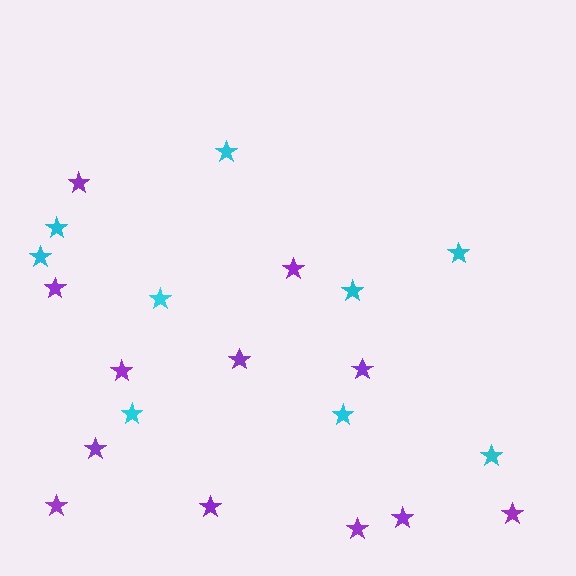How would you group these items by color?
There are 2 groups: one group of cyan stars (9) and one group of purple stars (12).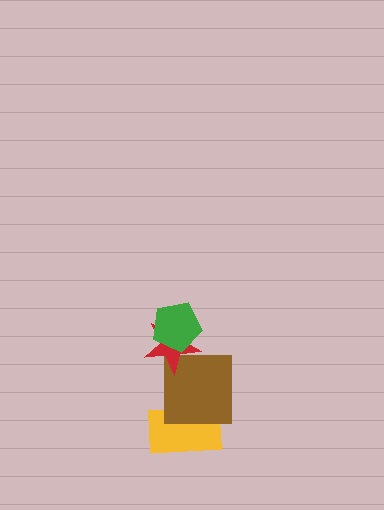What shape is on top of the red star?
The green pentagon is on top of the red star.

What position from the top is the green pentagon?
The green pentagon is 1st from the top.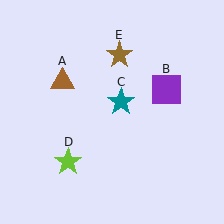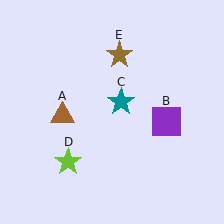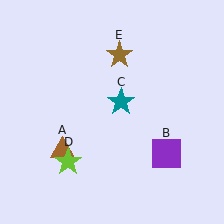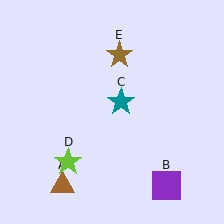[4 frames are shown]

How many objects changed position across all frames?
2 objects changed position: brown triangle (object A), purple square (object B).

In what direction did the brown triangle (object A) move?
The brown triangle (object A) moved down.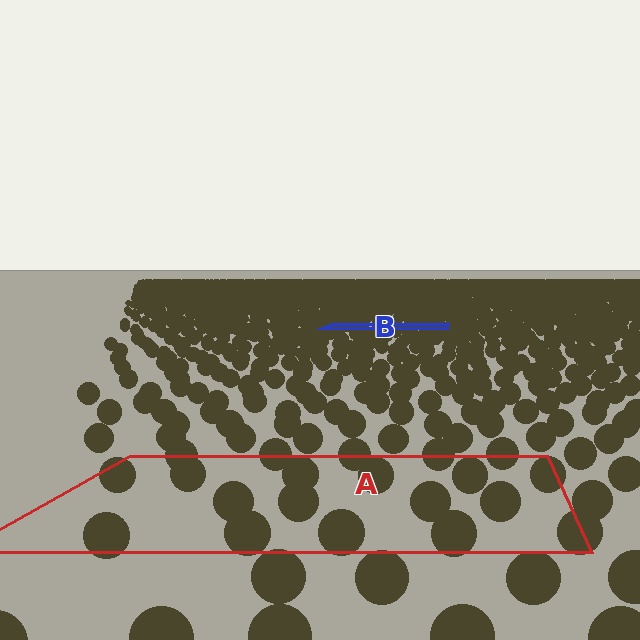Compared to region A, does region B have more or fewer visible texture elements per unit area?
Region B has more texture elements per unit area — they are packed more densely because it is farther away.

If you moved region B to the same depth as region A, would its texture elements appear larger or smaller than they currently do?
They would appear larger. At a closer depth, the same texture elements are projected at a bigger on-screen size.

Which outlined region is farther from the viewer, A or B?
Region B is farther from the viewer — the texture elements inside it appear smaller and more densely packed.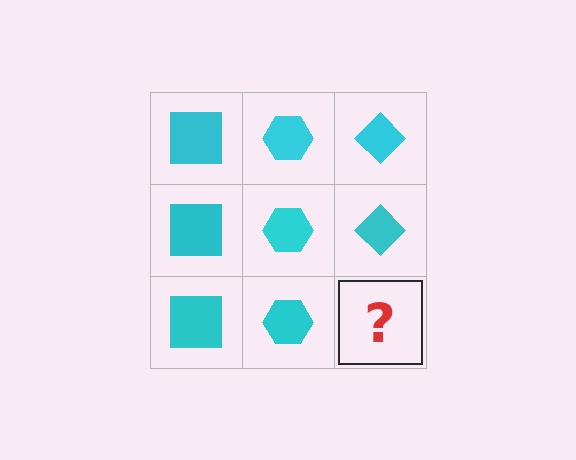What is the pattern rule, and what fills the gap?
The rule is that each column has a consistent shape. The gap should be filled with a cyan diamond.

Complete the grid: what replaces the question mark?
The question mark should be replaced with a cyan diamond.